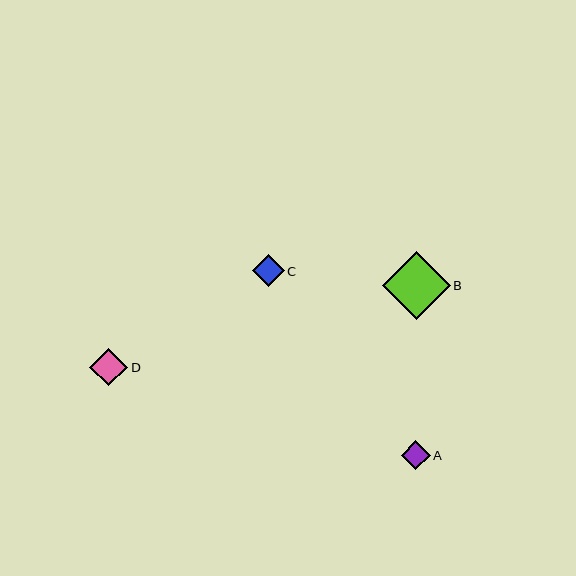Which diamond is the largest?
Diamond B is the largest with a size of approximately 67 pixels.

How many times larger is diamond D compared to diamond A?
Diamond D is approximately 1.3 times the size of diamond A.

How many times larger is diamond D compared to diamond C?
Diamond D is approximately 1.2 times the size of diamond C.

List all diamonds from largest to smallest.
From largest to smallest: B, D, C, A.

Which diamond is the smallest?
Diamond A is the smallest with a size of approximately 29 pixels.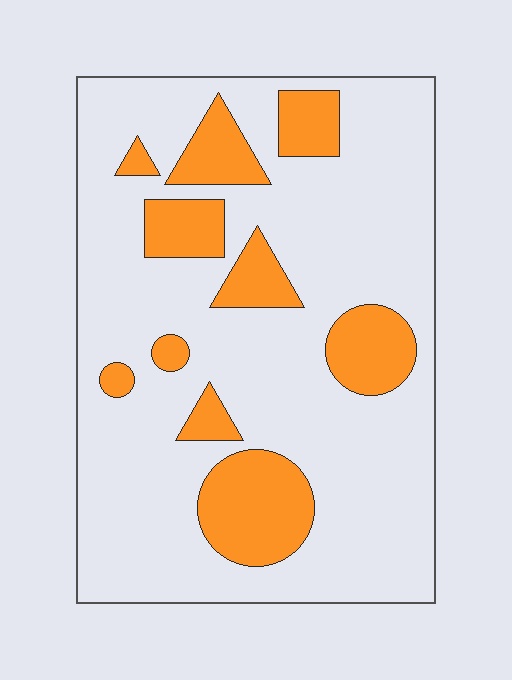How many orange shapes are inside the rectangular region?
10.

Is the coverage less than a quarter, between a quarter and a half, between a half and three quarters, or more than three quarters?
Less than a quarter.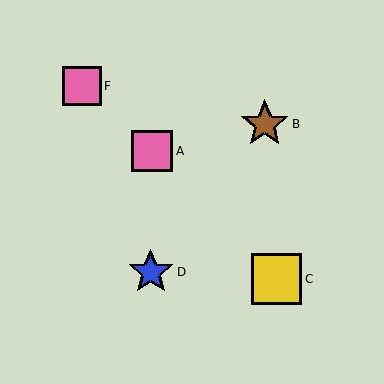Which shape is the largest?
The yellow square (labeled C) is the largest.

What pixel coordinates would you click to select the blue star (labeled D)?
Click at (151, 272) to select the blue star D.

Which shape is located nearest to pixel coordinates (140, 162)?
The pink square (labeled A) at (152, 151) is nearest to that location.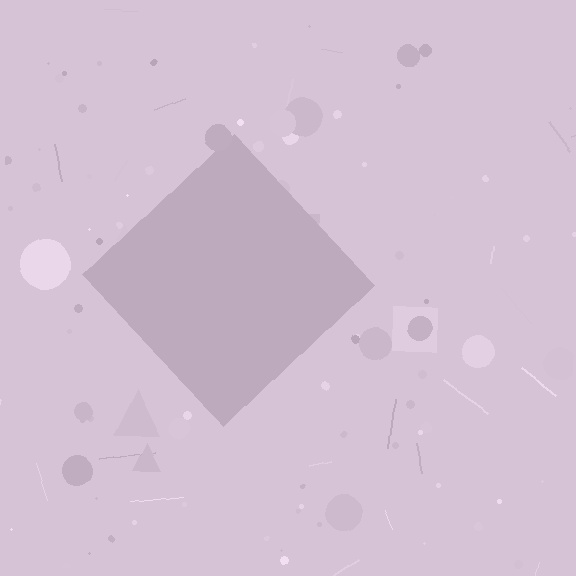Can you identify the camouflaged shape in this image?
The camouflaged shape is a diamond.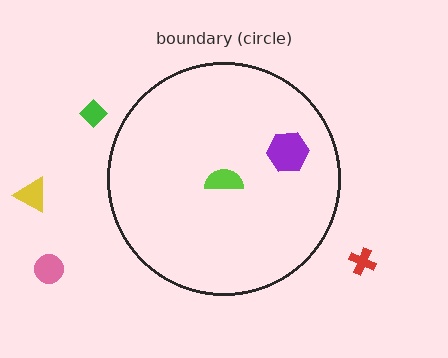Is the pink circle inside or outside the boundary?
Outside.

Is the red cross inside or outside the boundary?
Outside.